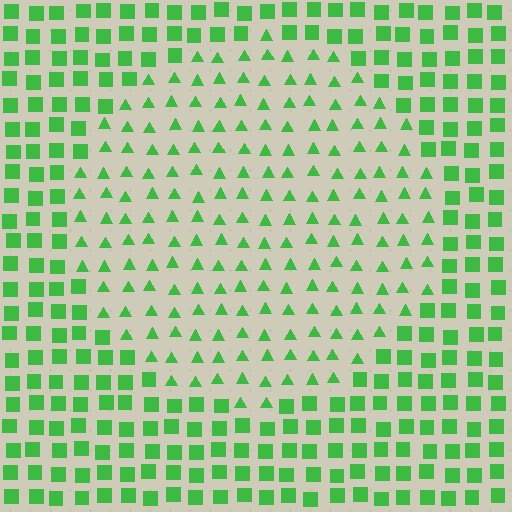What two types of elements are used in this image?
The image uses triangles inside the circle region and squares outside it.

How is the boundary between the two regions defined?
The boundary is defined by a change in element shape: triangles inside vs. squares outside. All elements share the same color and spacing.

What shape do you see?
I see a circle.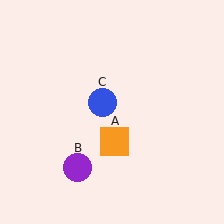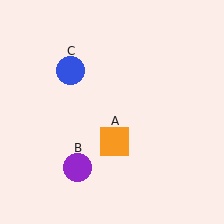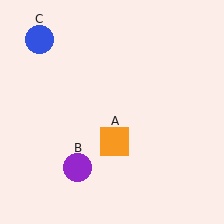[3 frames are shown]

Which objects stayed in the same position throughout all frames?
Orange square (object A) and purple circle (object B) remained stationary.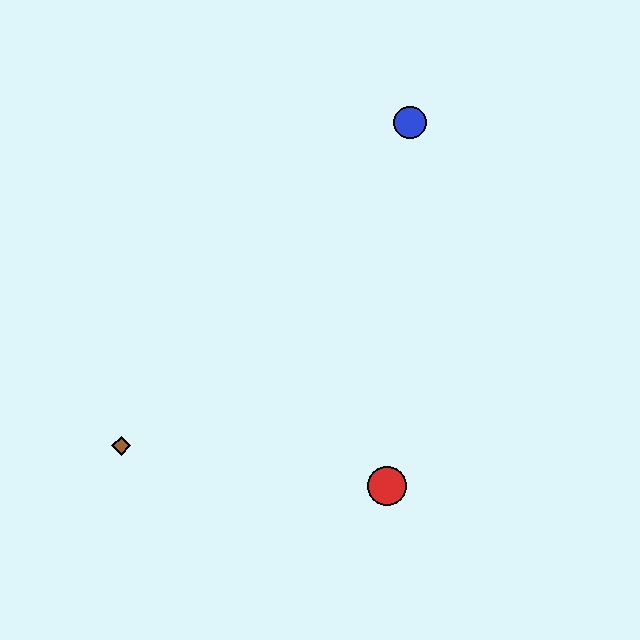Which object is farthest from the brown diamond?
The blue circle is farthest from the brown diamond.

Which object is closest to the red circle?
The brown diamond is closest to the red circle.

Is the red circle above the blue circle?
No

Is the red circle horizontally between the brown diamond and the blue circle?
Yes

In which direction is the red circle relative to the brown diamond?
The red circle is to the right of the brown diamond.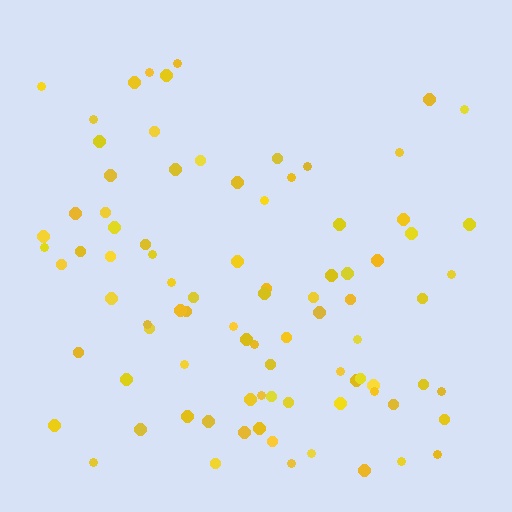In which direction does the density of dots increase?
From top to bottom, with the bottom side densest.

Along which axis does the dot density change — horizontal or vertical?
Vertical.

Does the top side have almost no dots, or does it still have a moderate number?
Still a moderate number, just noticeably fewer than the bottom.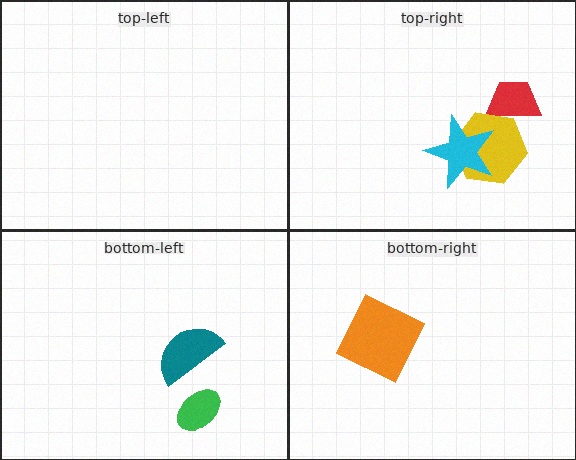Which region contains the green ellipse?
The bottom-left region.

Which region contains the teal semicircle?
The bottom-left region.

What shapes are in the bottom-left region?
The teal semicircle, the green ellipse.